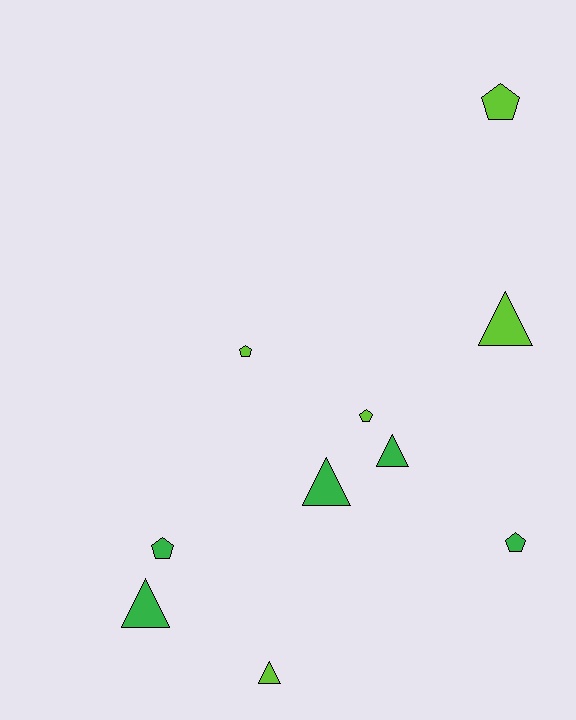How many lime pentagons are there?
There are 3 lime pentagons.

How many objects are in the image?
There are 10 objects.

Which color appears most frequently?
Lime, with 5 objects.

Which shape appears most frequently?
Triangle, with 5 objects.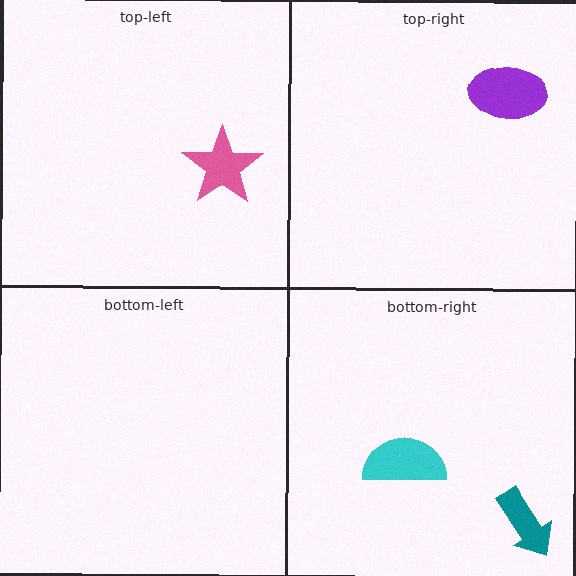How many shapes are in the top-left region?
1.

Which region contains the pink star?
The top-left region.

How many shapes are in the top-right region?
1.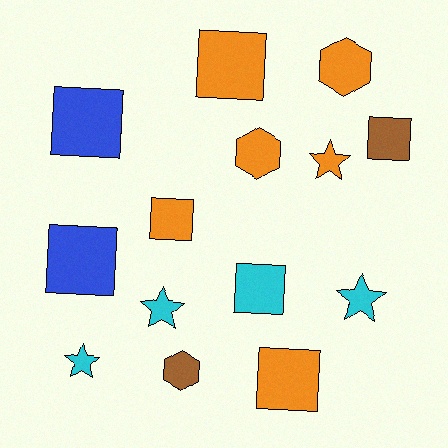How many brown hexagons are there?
There is 1 brown hexagon.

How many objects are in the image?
There are 14 objects.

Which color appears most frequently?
Orange, with 6 objects.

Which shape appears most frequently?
Square, with 7 objects.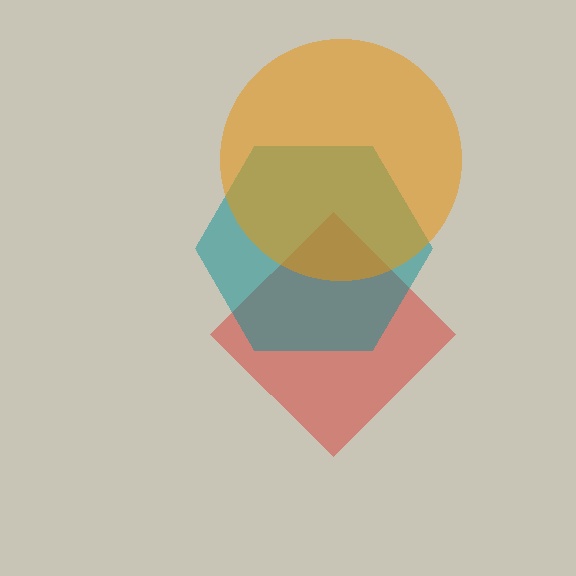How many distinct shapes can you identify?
There are 3 distinct shapes: a red diamond, a teal hexagon, an orange circle.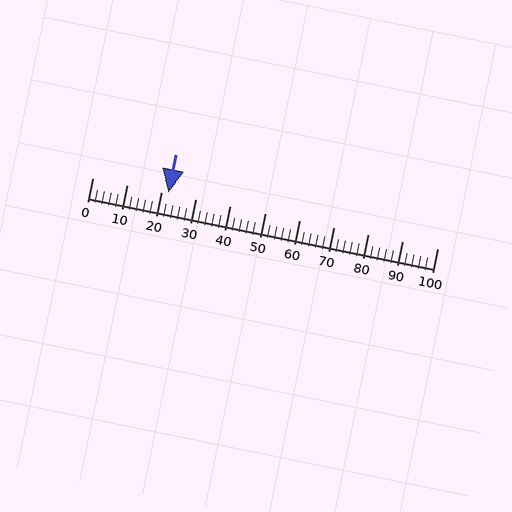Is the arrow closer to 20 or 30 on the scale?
The arrow is closer to 20.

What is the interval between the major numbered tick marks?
The major tick marks are spaced 10 units apart.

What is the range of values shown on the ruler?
The ruler shows values from 0 to 100.